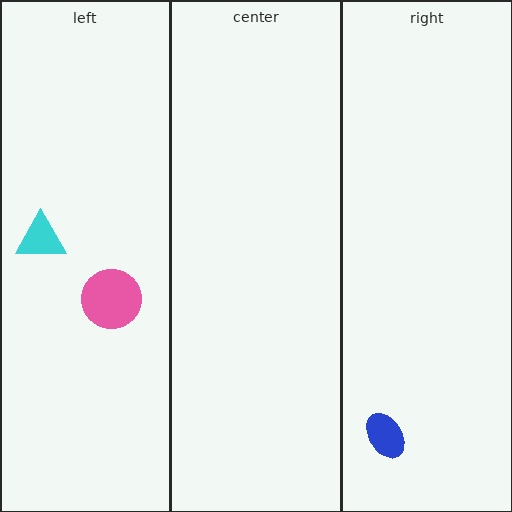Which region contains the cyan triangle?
The left region.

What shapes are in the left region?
The pink circle, the cyan triangle.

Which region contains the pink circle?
The left region.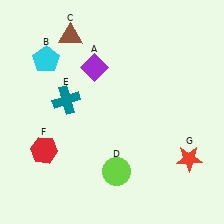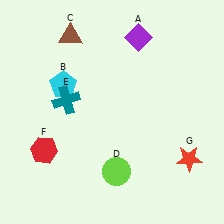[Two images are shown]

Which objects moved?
The objects that moved are: the purple diamond (A), the cyan pentagon (B).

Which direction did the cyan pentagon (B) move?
The cyan pentagon (B) moved down.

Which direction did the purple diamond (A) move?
The purple diamond (A) moved right.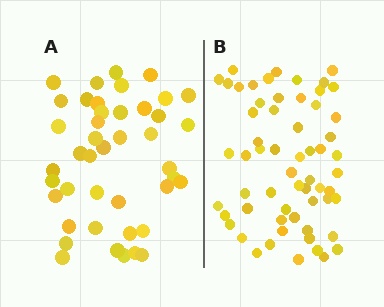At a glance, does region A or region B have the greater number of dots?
Region B (the right region) has more dots.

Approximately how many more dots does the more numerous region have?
Region B has approximately 15 more dots than region A.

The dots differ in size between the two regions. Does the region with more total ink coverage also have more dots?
No. Region A has more total ink coverage because its dots are larger, but region B actually contains more individual dots. Total area can be misleading — the number of items is what matters here.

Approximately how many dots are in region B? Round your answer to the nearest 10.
About 60 dots.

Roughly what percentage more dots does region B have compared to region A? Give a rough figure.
About 40% more.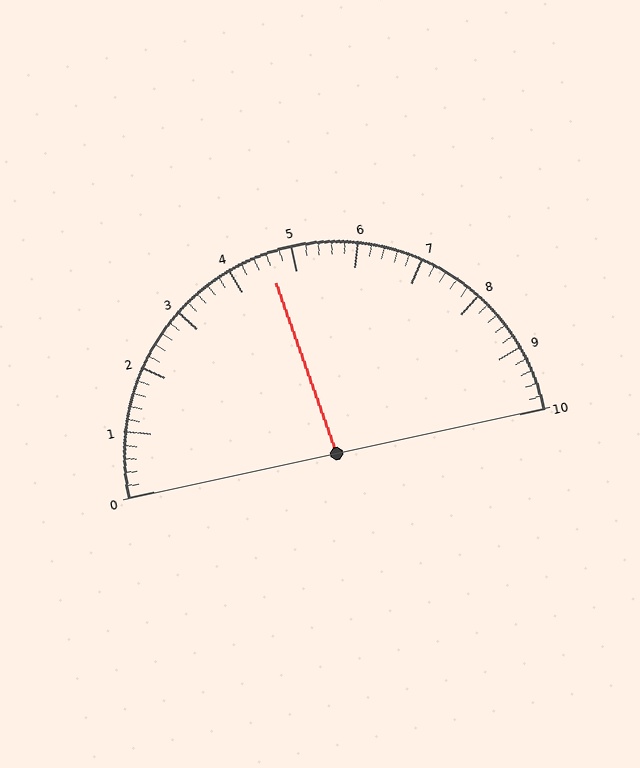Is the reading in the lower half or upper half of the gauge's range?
The reading is in the lower half of the range (0 to 10).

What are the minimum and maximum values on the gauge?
The gauge ranges from 0 to 10.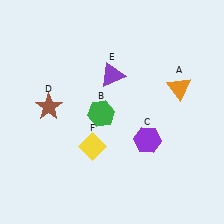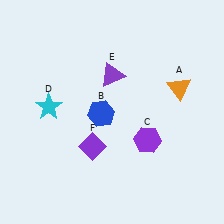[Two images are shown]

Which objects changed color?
B changed from green to blue. D changed from brown to cyan. F changed from yellow to purple.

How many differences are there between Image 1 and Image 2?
There are 3 differences between the two images.